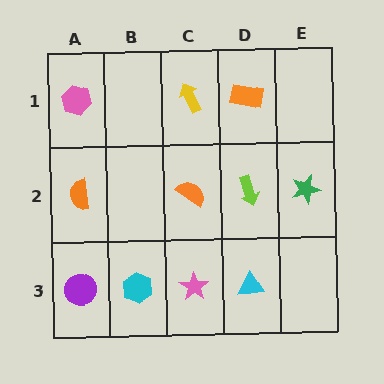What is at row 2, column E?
A green star.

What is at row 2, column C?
An orange semicircle.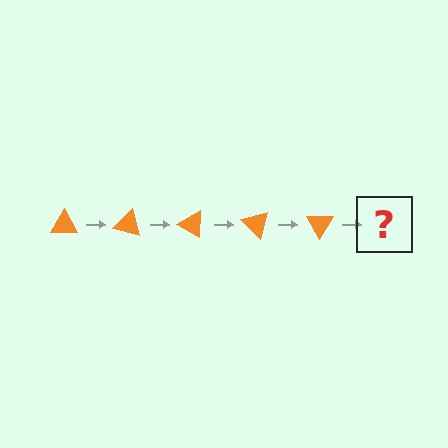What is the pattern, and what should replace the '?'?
The pattern is that the triangle rotates 15 degrees each step. The '?' should be an orange triangle rotated 75 degrees.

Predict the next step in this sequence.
The next step is an orange triangle rotated 75 degrees.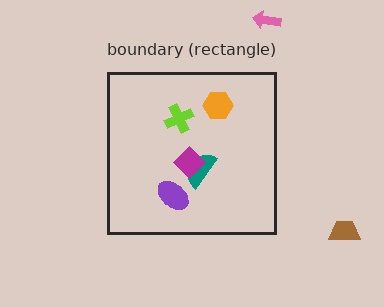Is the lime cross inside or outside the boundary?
Inside.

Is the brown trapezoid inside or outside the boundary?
Outside.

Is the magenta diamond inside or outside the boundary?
Inside.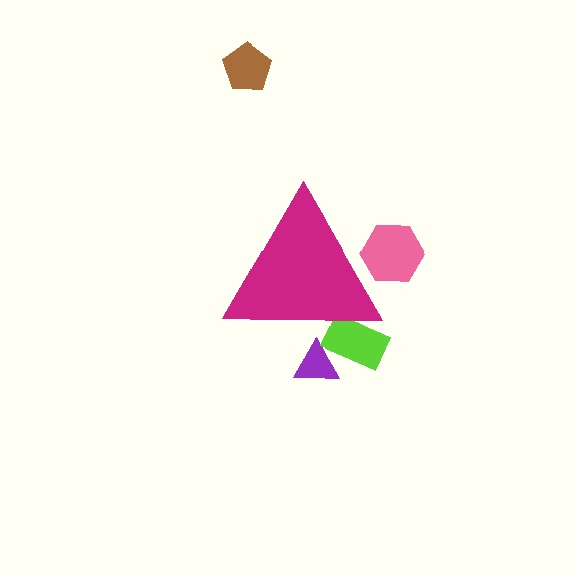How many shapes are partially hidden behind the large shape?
3 shapes are partially hidden.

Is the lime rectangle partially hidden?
Yes, the lime rectangle is partially hidden behind the magenta triangle.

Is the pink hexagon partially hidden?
Yes, the pink hexagon is partially hidden behind the magenta triangle.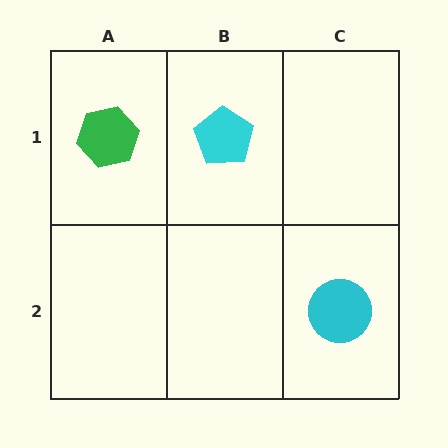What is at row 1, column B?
A cyan pentagon.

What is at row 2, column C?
A cyan circle.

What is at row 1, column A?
A green hexagon.